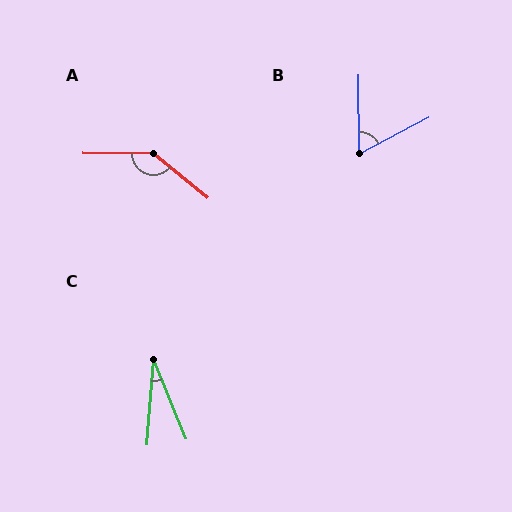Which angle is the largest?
A, at approximately 141 degrees.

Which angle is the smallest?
C, at approximately 27 degrees.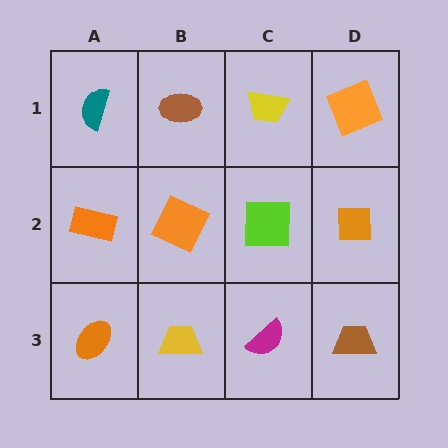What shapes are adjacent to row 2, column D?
An orange square (row 1, column D), a brown trapezoid (row 3, column D), a lime square (row 2, column C).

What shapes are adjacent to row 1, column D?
An orange square (row 2, column D), a yellow trapezoid (row 1, column C).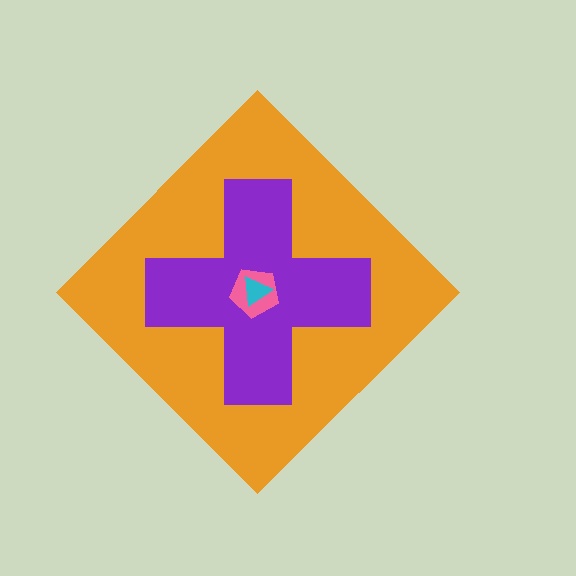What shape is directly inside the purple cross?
The pink pentagon.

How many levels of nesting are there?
4.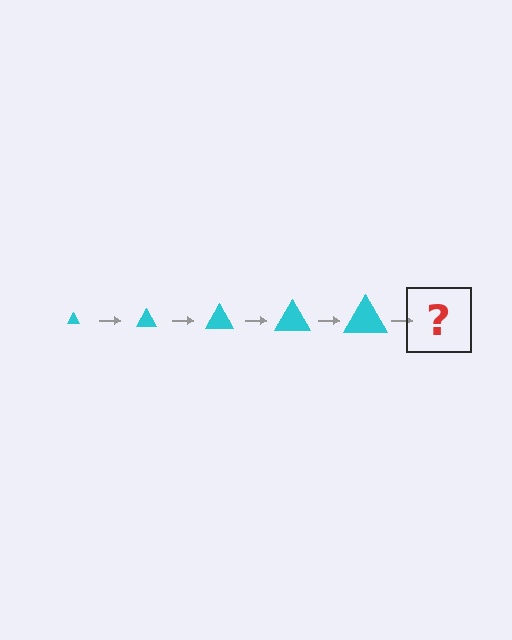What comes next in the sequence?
The next element should be a cyan triangle, larger than the previous one.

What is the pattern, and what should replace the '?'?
The pattern is that the triangle gets progressively larger each step. The '?' should be a cyan triangle, larger than the previous one.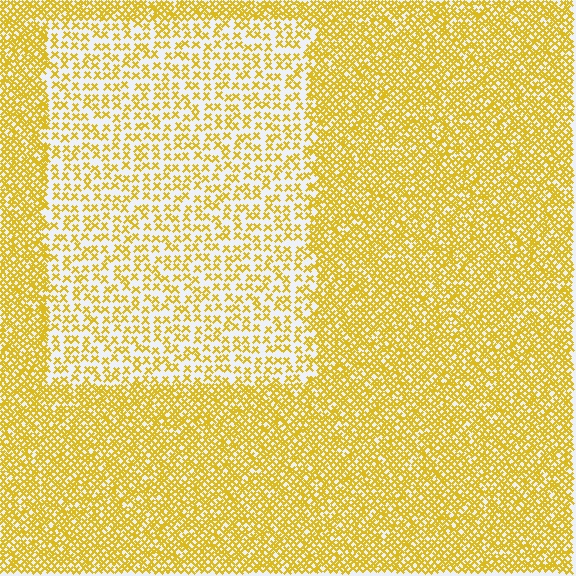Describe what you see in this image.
The image contains small yellow elements arranged at two different densities. A rectangle-shaped region is visible where the elements are less densely packed than the surrounding area.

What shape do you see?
I see a rectangle.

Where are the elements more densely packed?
The elements are more densely packed outside the rectangle boundary.